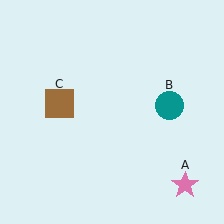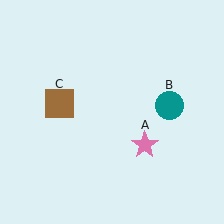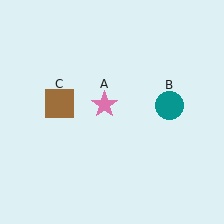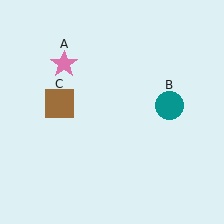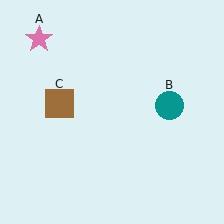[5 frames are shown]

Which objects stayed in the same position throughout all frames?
Teal circle (object B) and brown square (object C) remained stationary.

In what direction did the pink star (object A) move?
The pink star (object A) moved up and to the left.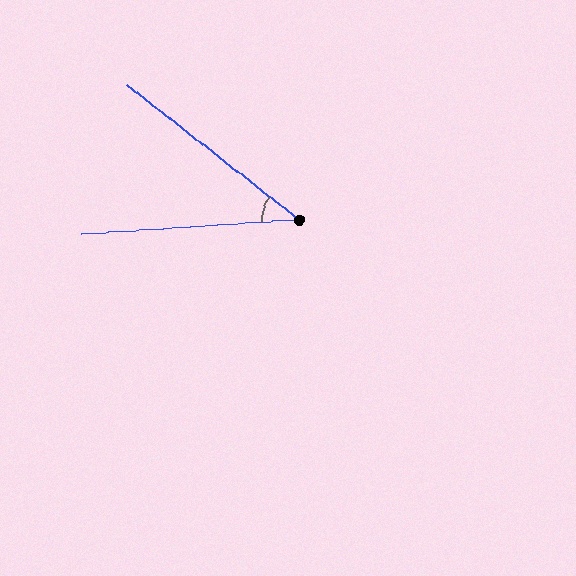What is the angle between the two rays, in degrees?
Approximately 42 degrees.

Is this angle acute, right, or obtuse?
It is acute.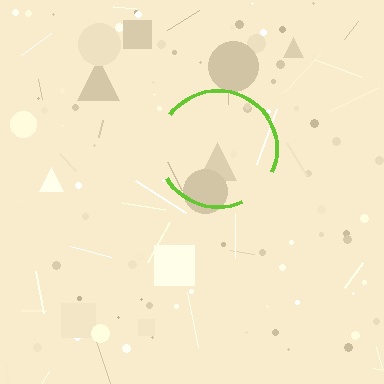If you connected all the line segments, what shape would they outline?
They would outline a circle.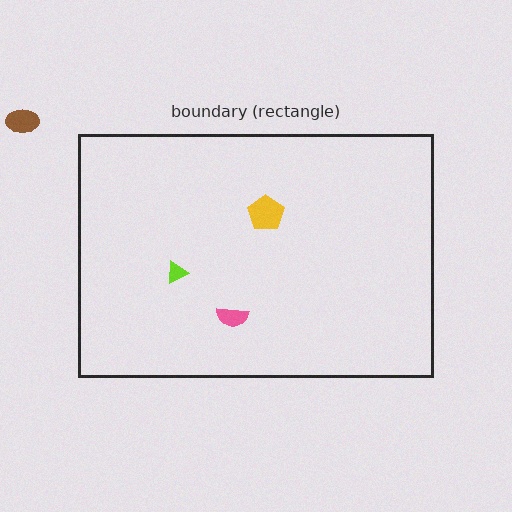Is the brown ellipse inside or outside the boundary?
Outside.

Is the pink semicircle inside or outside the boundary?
Inside.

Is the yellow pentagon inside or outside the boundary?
Inside.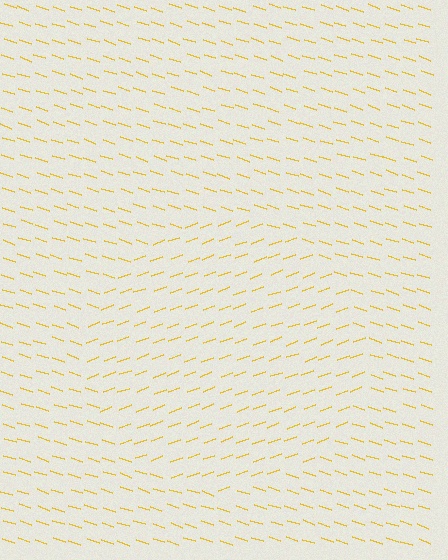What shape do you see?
I see a circle.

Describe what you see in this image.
The image is filled with small yellow line segments. A circle region in the image has lines oriented differently from the surrounding lines, creating a visible texture boundary.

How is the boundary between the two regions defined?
The boundary is defined purely by a change in line orientation (approximately 38 degrees difference). All lines are the same color and thickness.